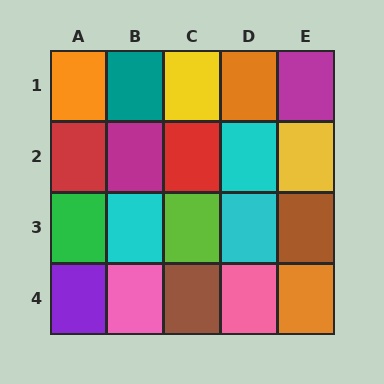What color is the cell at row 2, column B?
Magenta.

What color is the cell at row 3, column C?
Lime.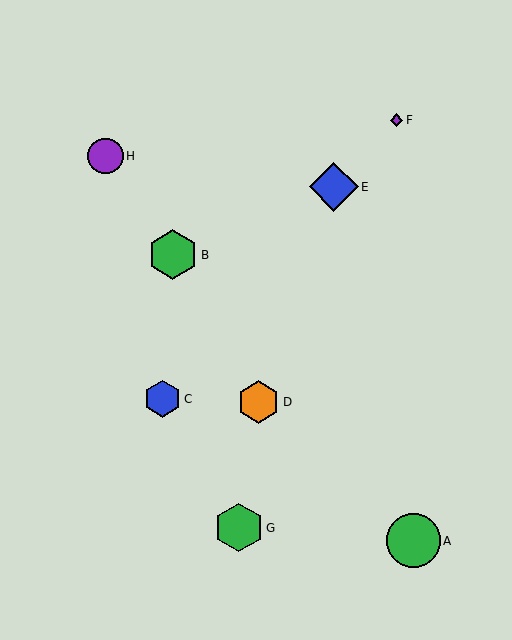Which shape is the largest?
The green circle (labeled A) is the largest.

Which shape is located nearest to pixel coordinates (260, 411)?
The orange hexagon (labeled D) at (259, 402) is nearest to that location.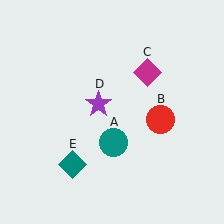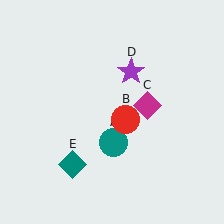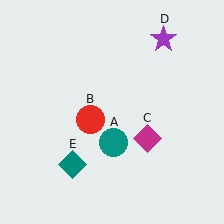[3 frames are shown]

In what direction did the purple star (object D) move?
The purple star (object D) moved up and to the right.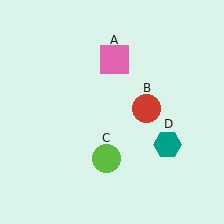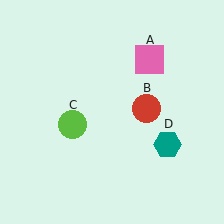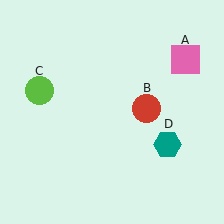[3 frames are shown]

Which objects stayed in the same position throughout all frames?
Red circle (object B) and teal hexagon (object D) remained stationary.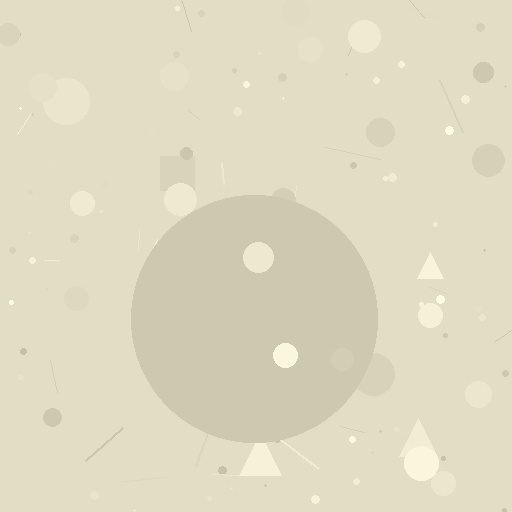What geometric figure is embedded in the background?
A circle is embedded in the background.